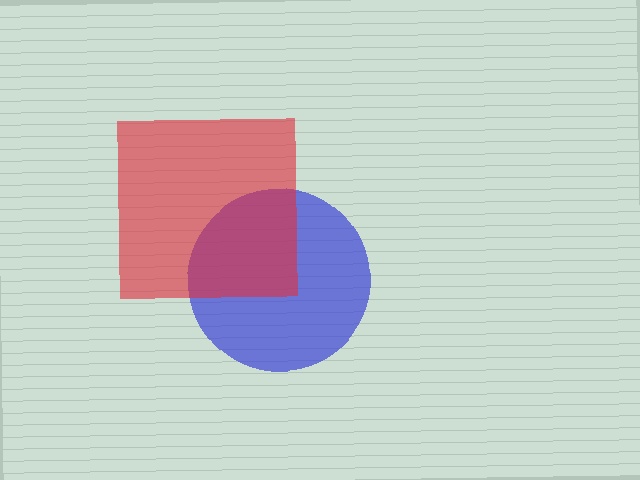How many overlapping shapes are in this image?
There are 2 overlapping shapes in the image.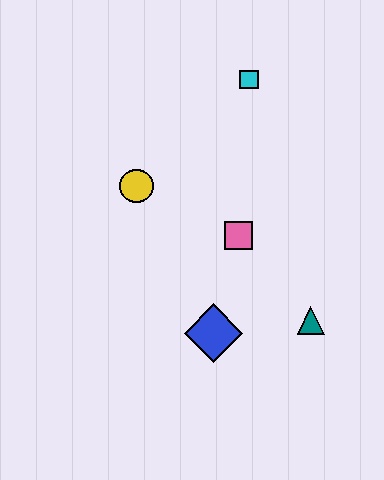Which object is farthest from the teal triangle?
The cyan square is farthest from the teal triangle.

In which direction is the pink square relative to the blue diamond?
The pink square is above the blue diamond.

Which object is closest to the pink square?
The blue diamond is closest to the pink square.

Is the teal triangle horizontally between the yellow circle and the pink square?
No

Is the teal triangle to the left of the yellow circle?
No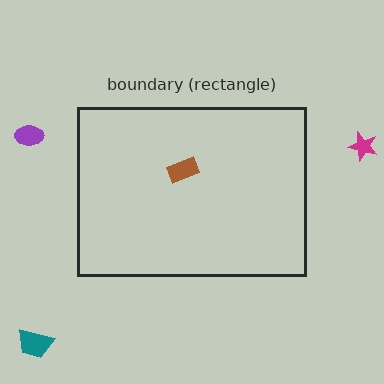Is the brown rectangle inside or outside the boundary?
Inside.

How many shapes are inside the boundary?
1 inside, 3 outside.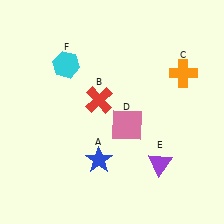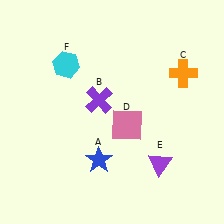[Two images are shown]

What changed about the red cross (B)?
In Image 1, B is red. In Image 2, it changed to purple.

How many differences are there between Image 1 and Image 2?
There is 1 difference between the two images.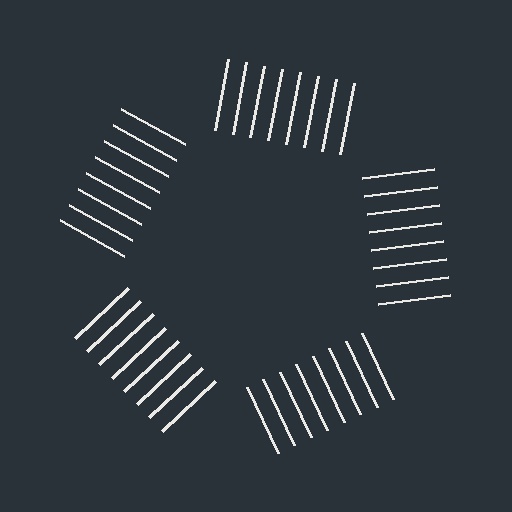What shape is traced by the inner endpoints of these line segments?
An illusory pentagon — the line segments terminate on its edges but no continuous stroke is drawn.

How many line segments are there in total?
40 — 8 along each of the 5 edges.